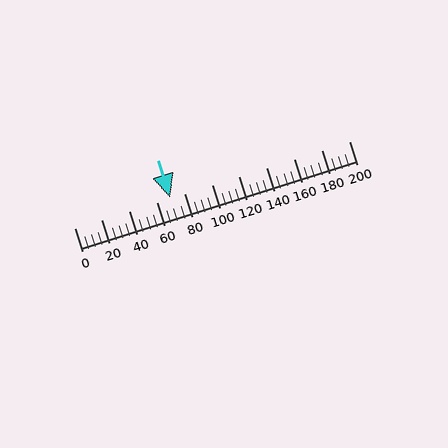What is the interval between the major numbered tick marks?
The major tick marks are spaced 20 units apart.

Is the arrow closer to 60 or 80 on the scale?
The arrow is closer to 80.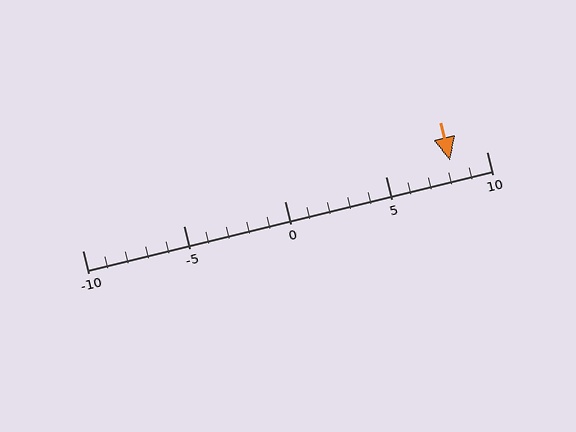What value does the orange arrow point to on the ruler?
The orange arrow points to approximately 8.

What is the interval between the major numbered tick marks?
The major tick marks are spaced 5 units apart.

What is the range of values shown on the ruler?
The ruler shows values from -10 to 10.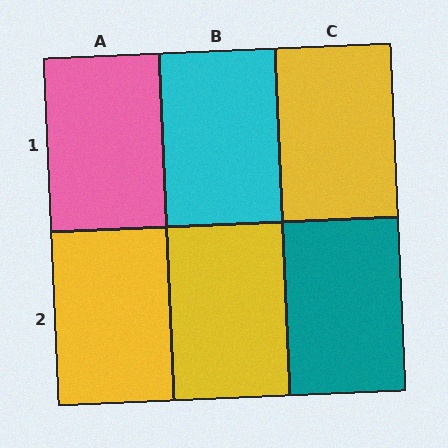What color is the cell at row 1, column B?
Cyan.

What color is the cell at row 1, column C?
Yellow.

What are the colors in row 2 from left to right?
Yellow, yellow, teal.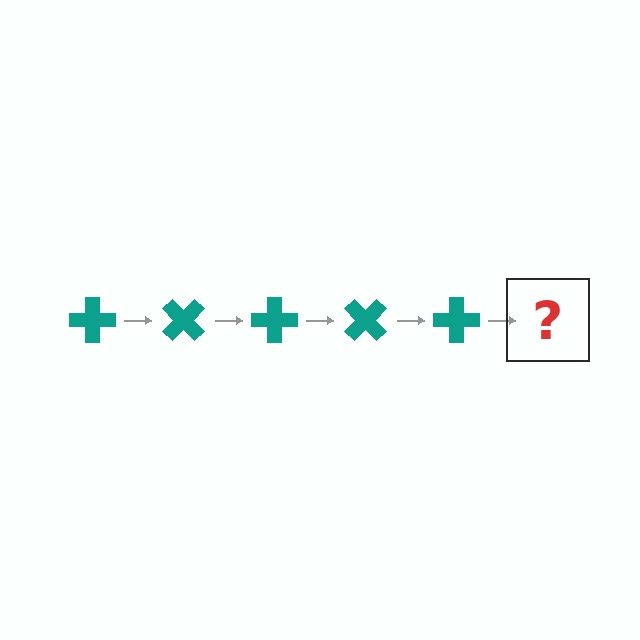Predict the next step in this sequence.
The next step is a teal cross rotated 225 degrees.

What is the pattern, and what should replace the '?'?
The pattern is that the cross rotates 45 degrees each step. The '?' should be a teal cross rotated 225 degrees.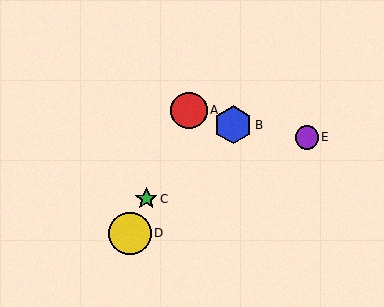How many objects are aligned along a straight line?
3 objects (A, C, D) are aligned along a straight line.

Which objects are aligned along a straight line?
Objects A, C, D are aligned along a straight line.